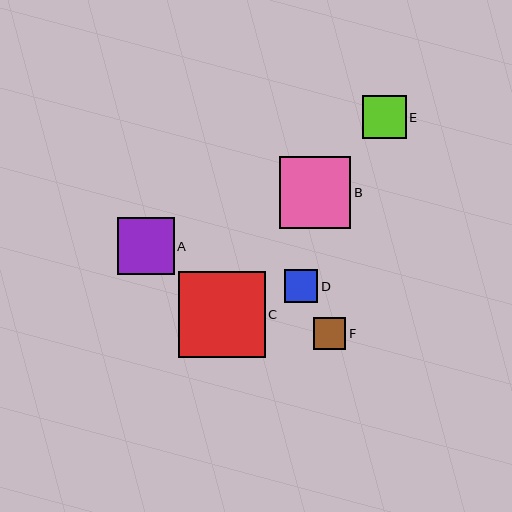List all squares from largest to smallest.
From largest to smallest: C, B, A, E, D, F.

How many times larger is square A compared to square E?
Square A is approximately 1.3 times the size of square E.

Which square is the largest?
Square C is the largest with a size of approximately 86 pixels.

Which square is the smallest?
Square F is the smallest with a size of approximately 32 pixels.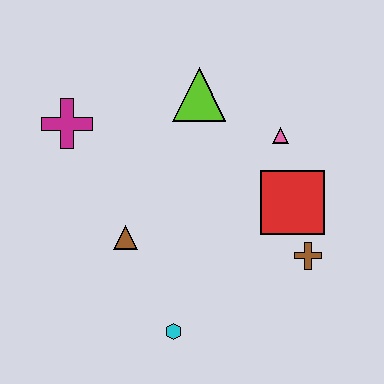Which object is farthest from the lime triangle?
The cyan hexagon is farthest from the lime triangle.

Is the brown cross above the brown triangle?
No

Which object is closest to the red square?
The brown cross is closest to the red square.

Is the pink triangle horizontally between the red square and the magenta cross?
Yes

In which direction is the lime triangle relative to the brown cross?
The lime triangle is above the brown cross.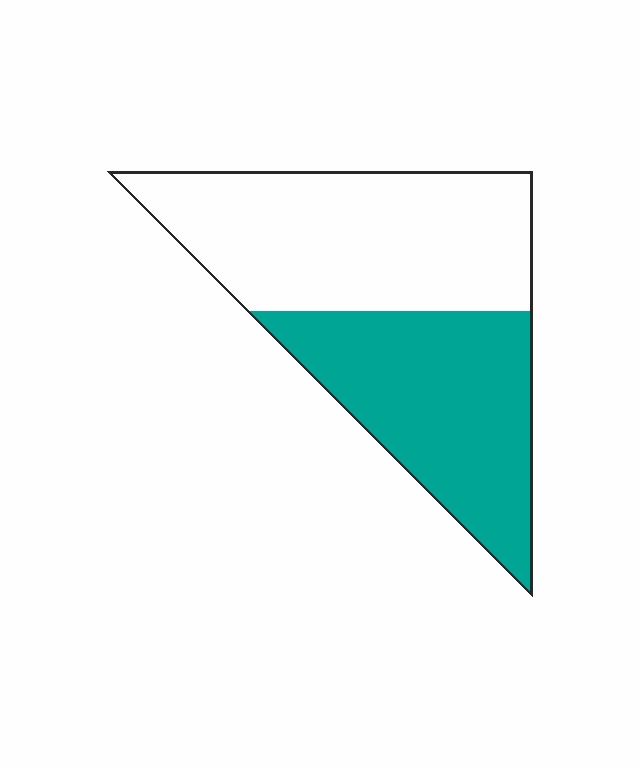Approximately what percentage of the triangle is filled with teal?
Approximately 45%.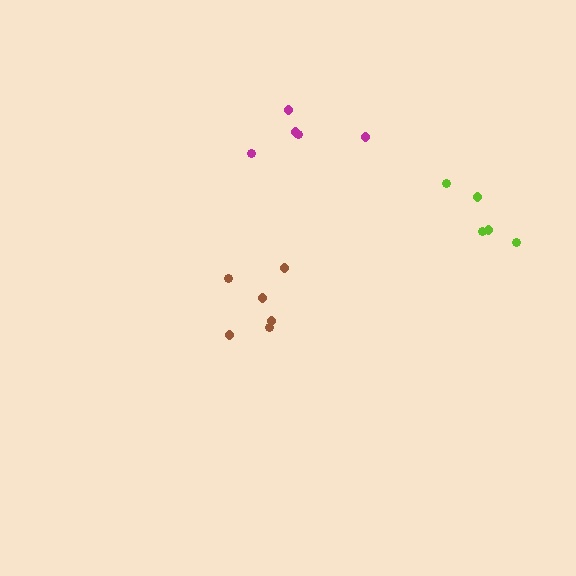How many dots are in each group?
Group 1: 5 dots, Group 2: 5 dots, Group 3: 6 dots (16 total).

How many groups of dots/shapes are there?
There are 3 groups.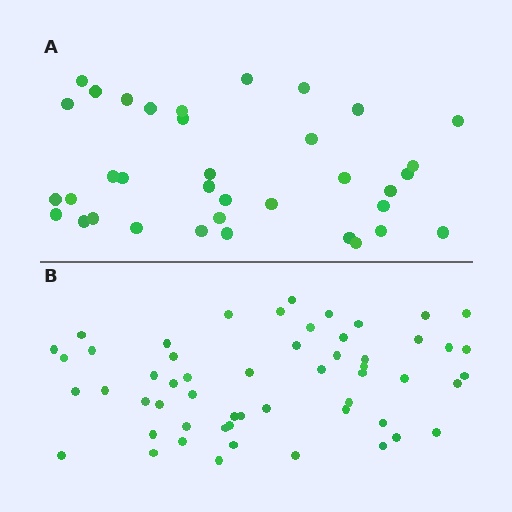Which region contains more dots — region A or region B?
Region B (the bottom region) has more dots.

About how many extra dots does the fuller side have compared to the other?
Region B has approximately 20 more dots than region A.